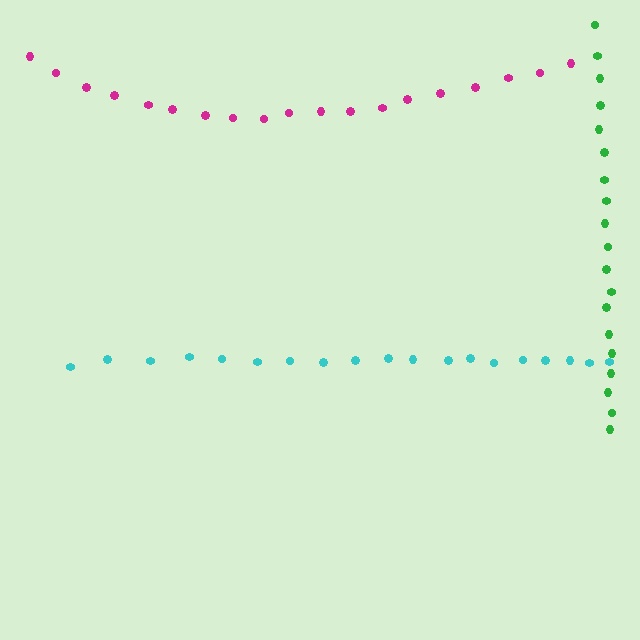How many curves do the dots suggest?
There are 3 distinct paths.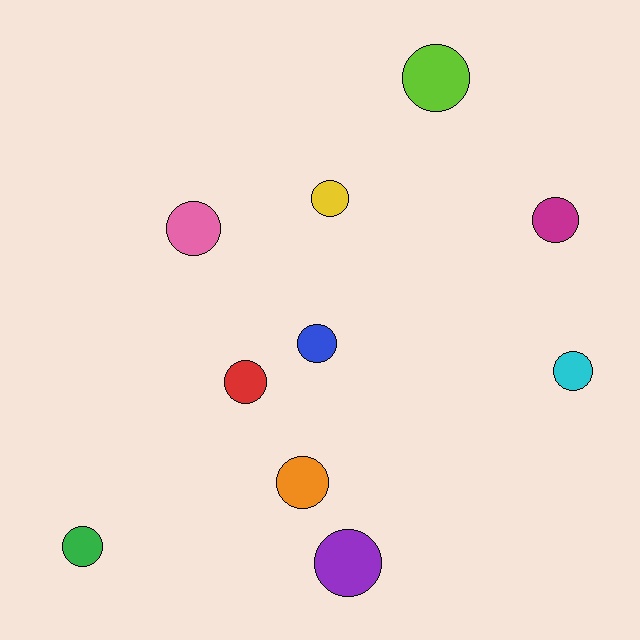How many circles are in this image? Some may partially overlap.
There are 10 circles.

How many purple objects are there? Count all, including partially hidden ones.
There is 1 purple object.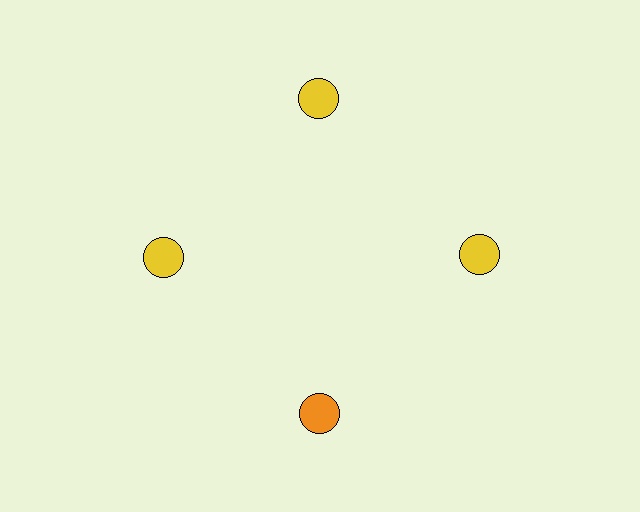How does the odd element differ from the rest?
It has a different color: orange instead of yellow.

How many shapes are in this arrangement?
There are 4 shapes arranged in a ring pattern.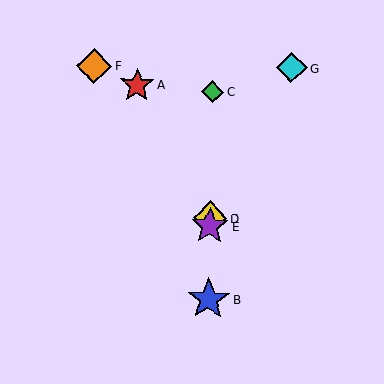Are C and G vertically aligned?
No, C is at x≈213 and G is at x≈292.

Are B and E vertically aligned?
Yes, both are at x≈209.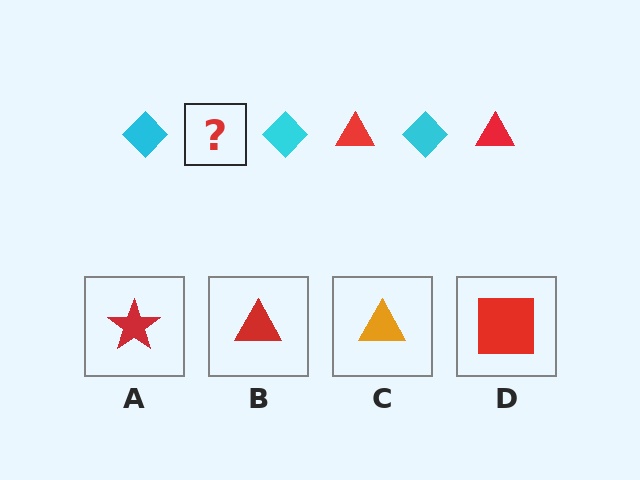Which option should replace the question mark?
Option B.